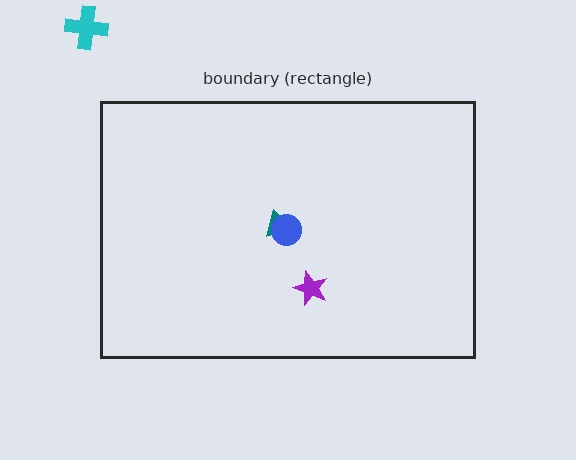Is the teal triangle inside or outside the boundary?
Inside.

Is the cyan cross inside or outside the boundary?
Outside.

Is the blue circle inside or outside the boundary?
Inside.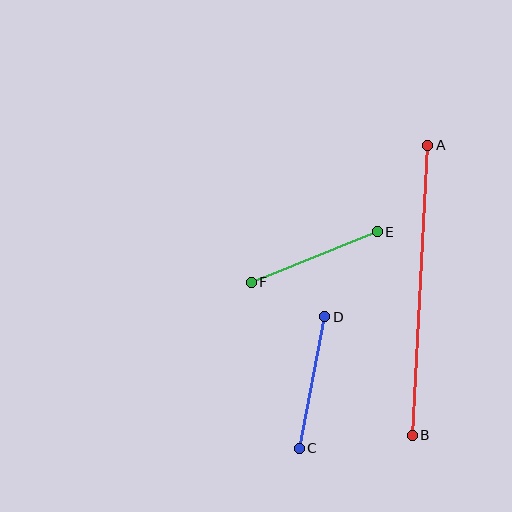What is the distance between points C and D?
The distance is approximately 134 pixels.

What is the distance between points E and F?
The distance is approximately 135 pixels.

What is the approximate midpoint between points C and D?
The midpoint is at approximately (312, 383) pixels.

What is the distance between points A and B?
The distance is approximately 290 pixels.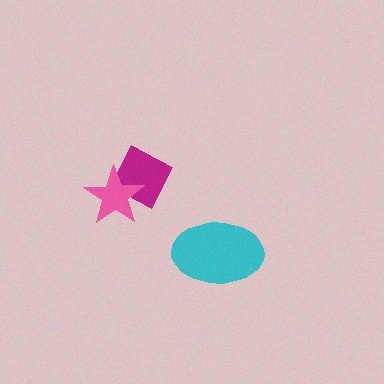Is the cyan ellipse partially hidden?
No, no other shape covers it.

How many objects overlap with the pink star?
1 object overlaps with the pink star.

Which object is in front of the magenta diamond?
The pink star is in front of the magenta diamond.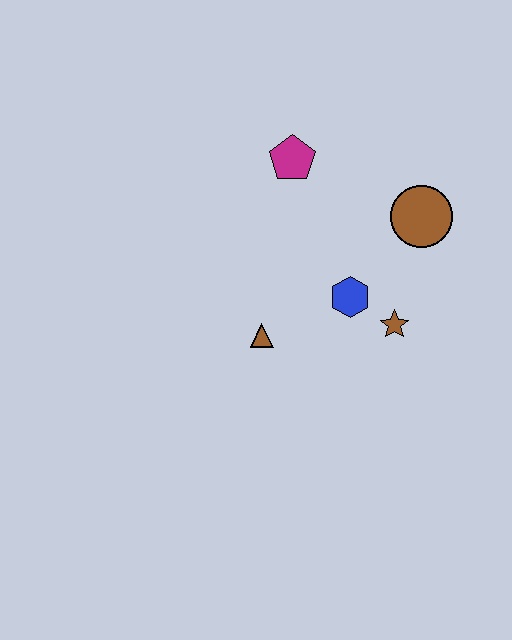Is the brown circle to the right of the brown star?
Yes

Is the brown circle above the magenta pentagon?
No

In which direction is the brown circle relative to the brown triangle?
The brown circle is to the right of the brown triangle.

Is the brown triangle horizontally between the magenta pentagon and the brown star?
No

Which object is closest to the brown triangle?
The blue hexagon is closest to the brown triangle.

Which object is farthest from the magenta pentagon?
The brown star is farthest from the magenta pentagon.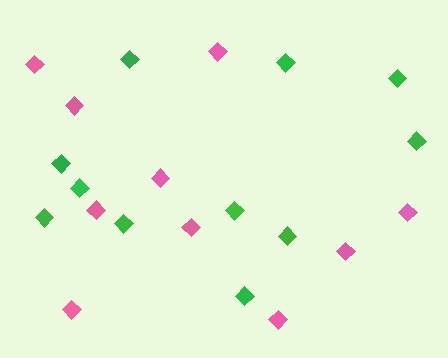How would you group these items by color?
There are 2 groups: one group of green diamonds (11) and one group of pink diamonds (10).